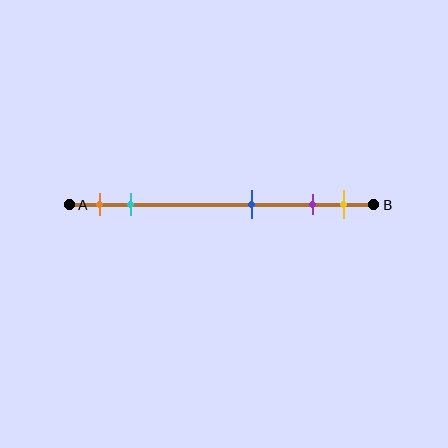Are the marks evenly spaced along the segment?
No, the marks are not evenly spaced.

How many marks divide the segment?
There are 5 marks dividing the segment.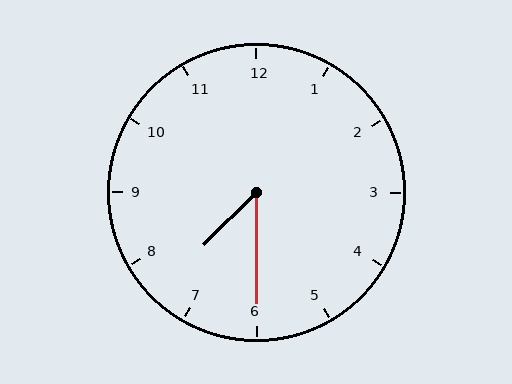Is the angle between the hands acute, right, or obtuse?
It is acute.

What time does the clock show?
7:30.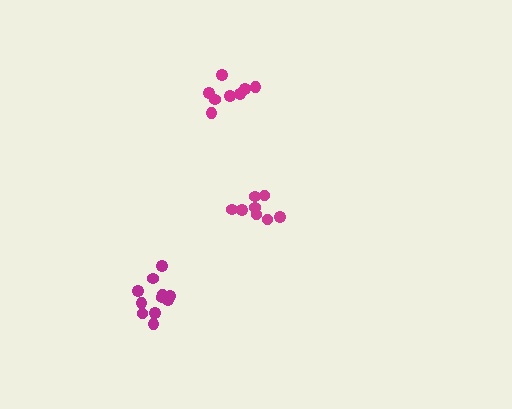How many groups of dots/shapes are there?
There are 3 groups.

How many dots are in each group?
Group 1: 12 dots, Group 2: 8 dots, Group 3: 8 dots (28 total).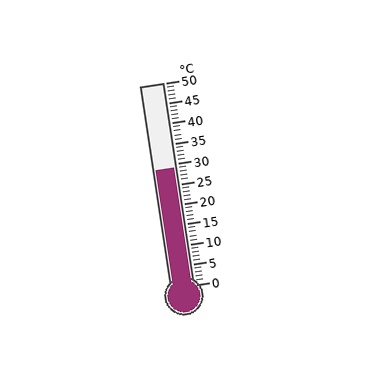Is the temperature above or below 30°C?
The temperature is below 30°C.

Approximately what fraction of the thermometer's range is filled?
The thermometer is filled to approximately 60% of its range.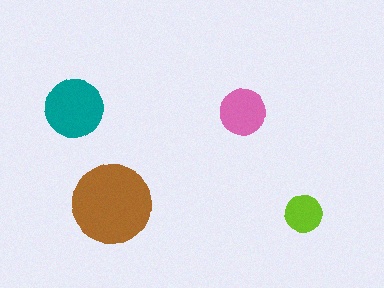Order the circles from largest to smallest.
the brown one, the teal one, the pink one, the lime one.